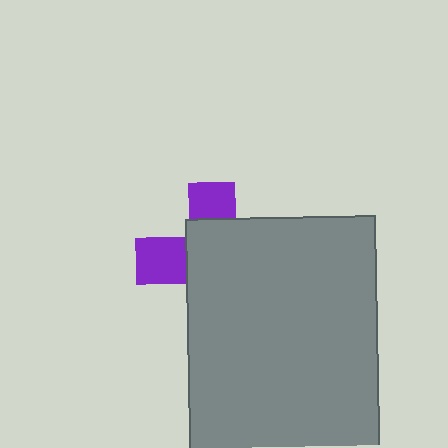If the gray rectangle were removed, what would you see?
You would see the complete purple cross.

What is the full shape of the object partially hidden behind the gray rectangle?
The partially hidden object is a purple cross.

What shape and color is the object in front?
The object in front is a gray rectangle.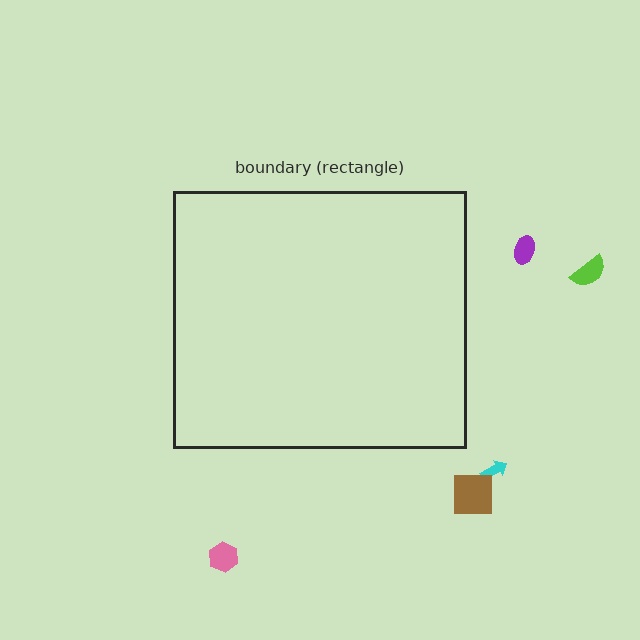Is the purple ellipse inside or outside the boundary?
Outside.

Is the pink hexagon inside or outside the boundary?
Outside.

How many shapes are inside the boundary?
0 inside, 5 outside.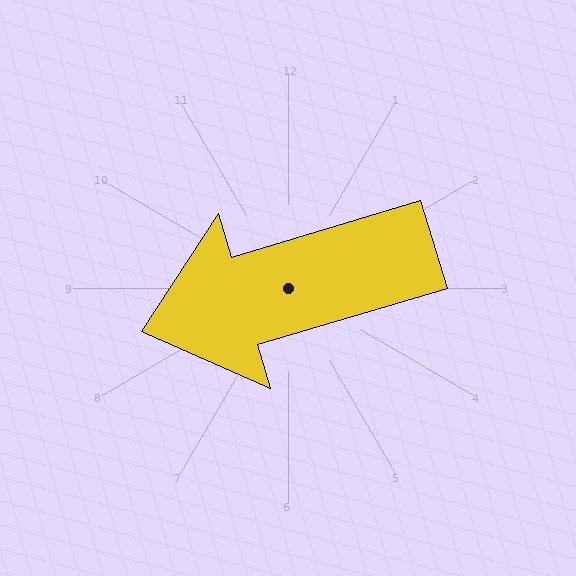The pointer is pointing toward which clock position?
Roughly 8 o'clock.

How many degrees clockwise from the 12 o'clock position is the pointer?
Approximately 253 degrees.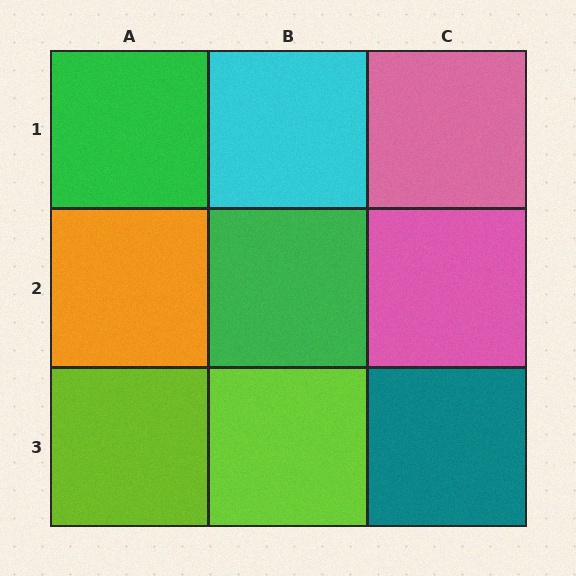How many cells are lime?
2 cells are lime.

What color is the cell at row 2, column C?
Pink.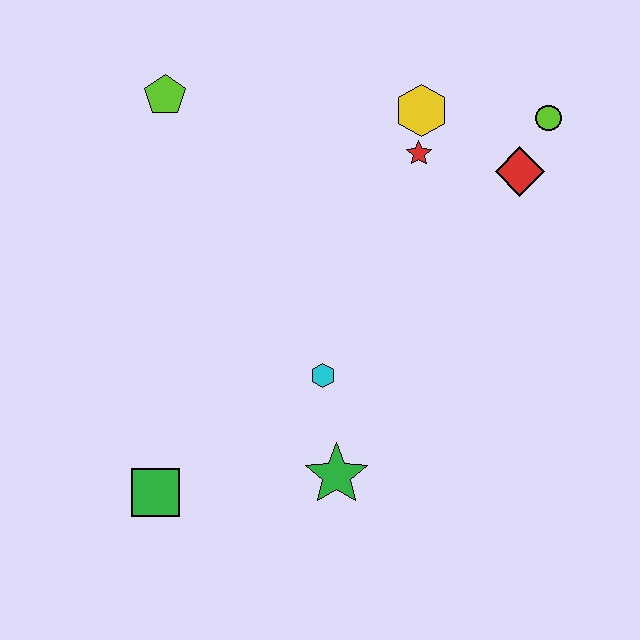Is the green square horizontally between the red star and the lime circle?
No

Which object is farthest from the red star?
The green square is farthest from the red star.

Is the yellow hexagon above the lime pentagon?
No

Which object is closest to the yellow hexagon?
The red star is closest to the yellow hexagon.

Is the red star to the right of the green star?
Yes